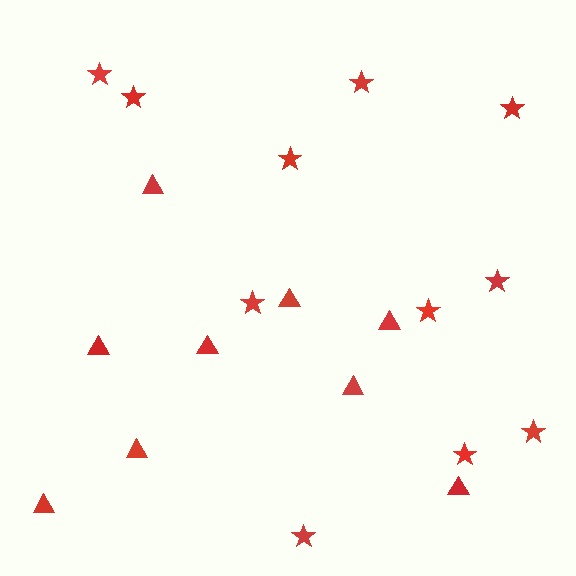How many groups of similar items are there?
There are 2 groups: one group of triangles (9) and one group of stars (11).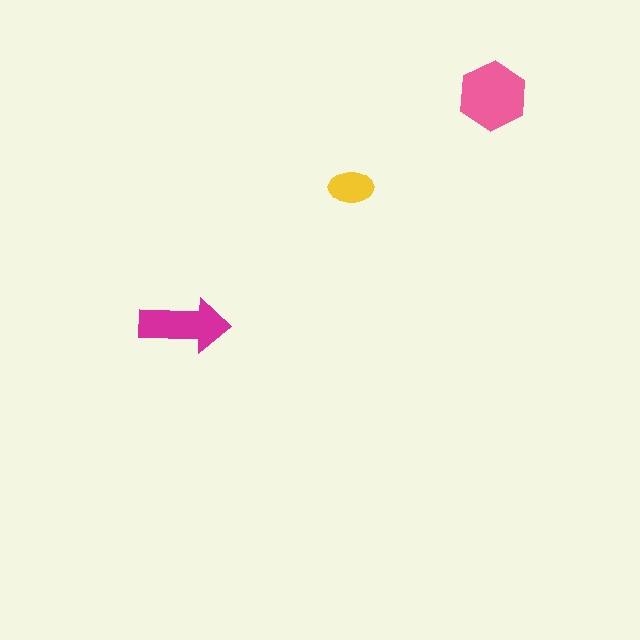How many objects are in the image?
There are 3 objects in the image.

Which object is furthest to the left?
The magenta arrow is leftmost.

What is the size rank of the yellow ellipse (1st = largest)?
3rd.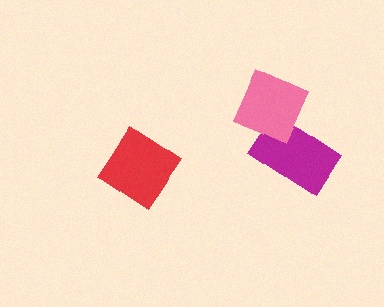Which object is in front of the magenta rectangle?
The pink diamond is in front of the magenta rectangle.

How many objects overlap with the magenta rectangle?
1 object overlaps with the magenta rectangle.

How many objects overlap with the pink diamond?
1 object overlaps with the pink diamond.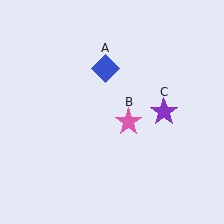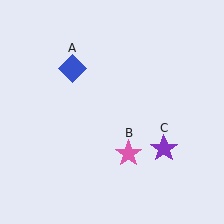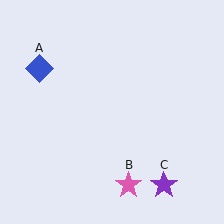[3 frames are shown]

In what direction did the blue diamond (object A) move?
The blue diamond (object A) moved left.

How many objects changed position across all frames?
3 objects changed position: blue diamond (object A), pink star (object B), purple star (object C).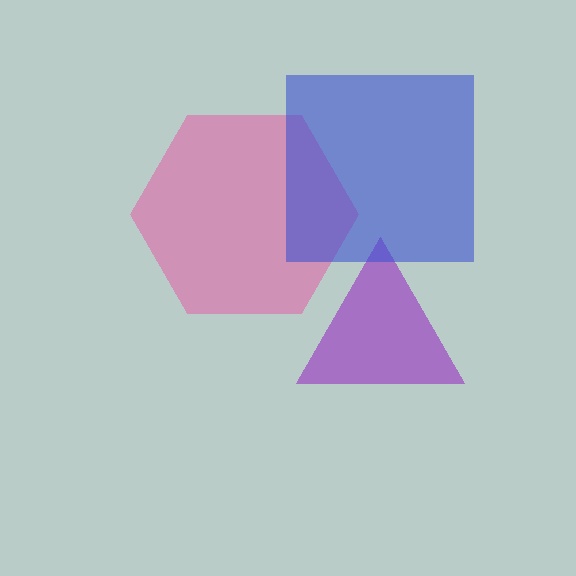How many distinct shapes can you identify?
There are 3 distinct shapes: a purple triangle, a pink hexagon, a blue square.